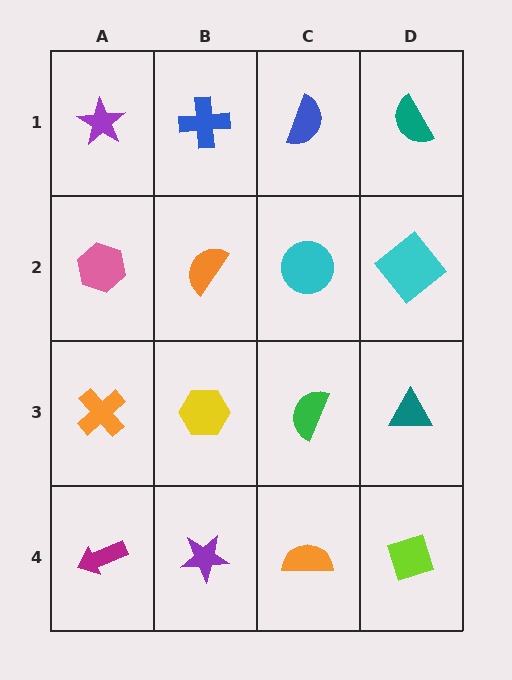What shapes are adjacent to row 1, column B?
An orange semicircle (row 2, column B), a purple star (row 1, column A), a blue semicircle (row 1, column C).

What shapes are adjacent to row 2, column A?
A purple star (row 1, column A), an orange cross (row 3, column A), an orange semicircle (row 2, column B).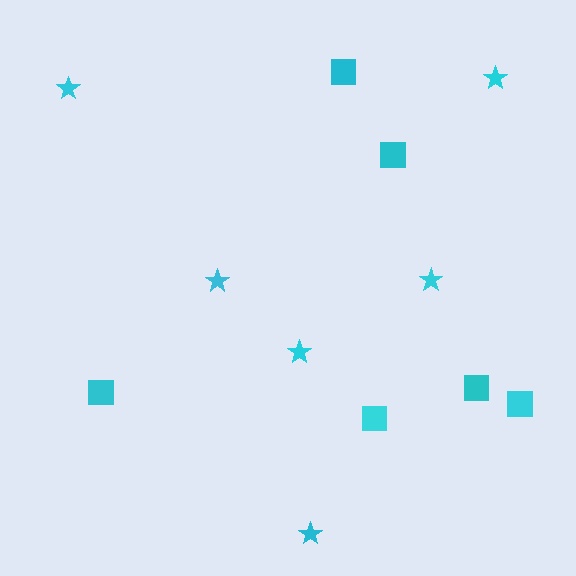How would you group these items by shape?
There are 2 groups: one group of squares (6) and one group of stars (6).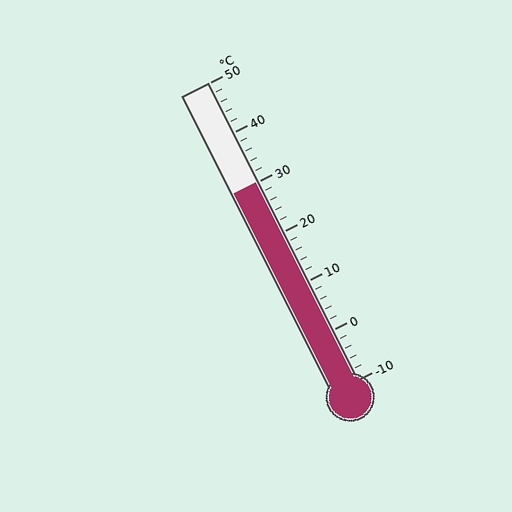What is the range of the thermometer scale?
The thermometer scale ranges from -10°C to 50°C.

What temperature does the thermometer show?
The thermometer shows approximately 30°C.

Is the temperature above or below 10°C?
The temperature is above 10°C.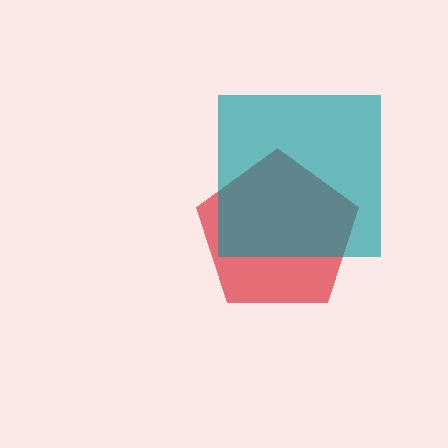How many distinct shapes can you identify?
There are 2 distinct shapes: a red pentagon, a teal square.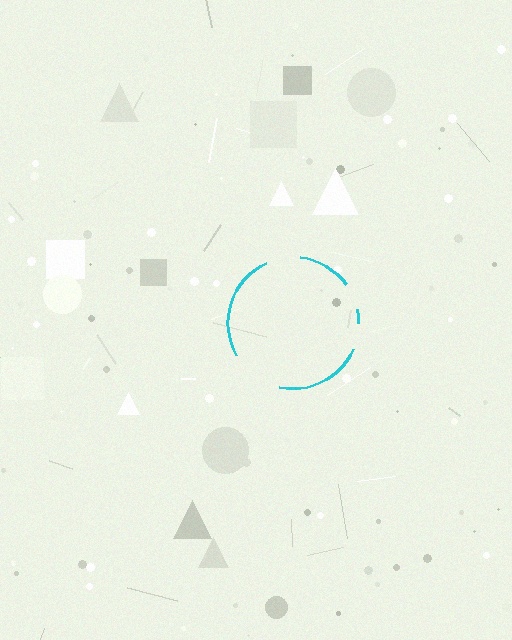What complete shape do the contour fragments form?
The contour fragments form a circle.